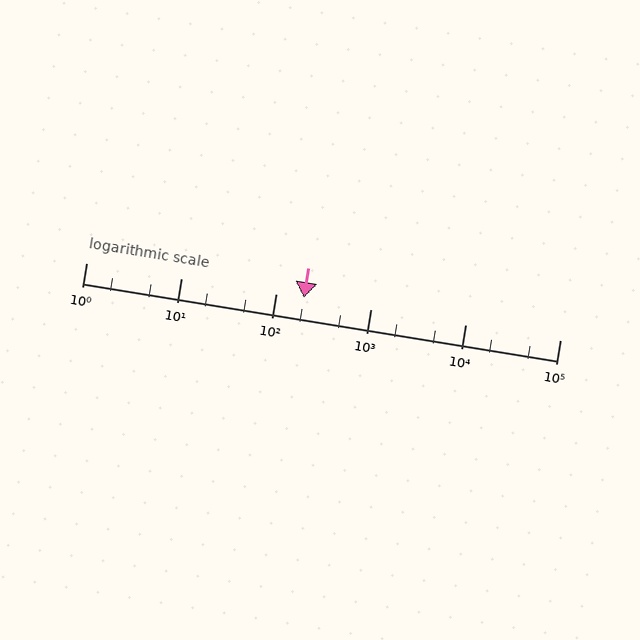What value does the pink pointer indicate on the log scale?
The pointer indicates approximately 200.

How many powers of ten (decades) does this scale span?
The scale spans 5 decades, from 1 to 100000.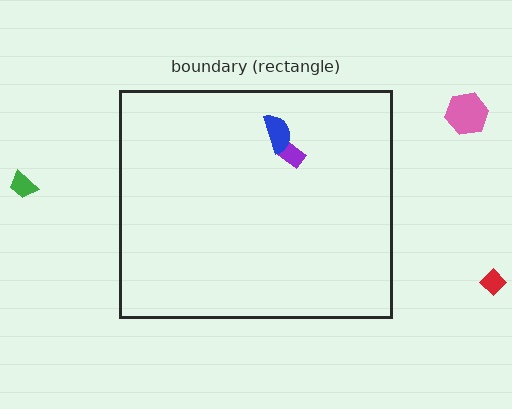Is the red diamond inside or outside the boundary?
Outside.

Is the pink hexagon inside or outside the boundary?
Outside.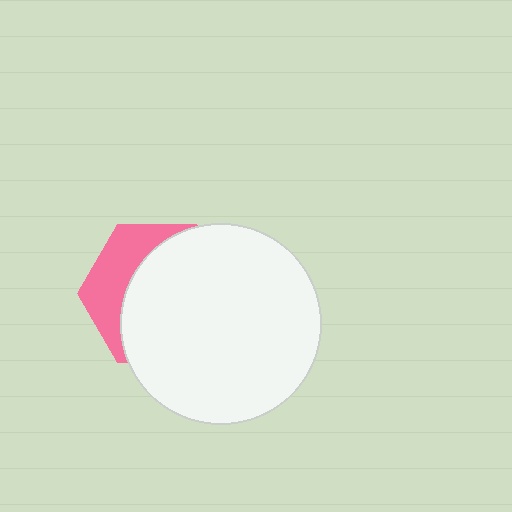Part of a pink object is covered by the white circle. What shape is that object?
It is a hexagon.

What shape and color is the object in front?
The object in front is a white circle.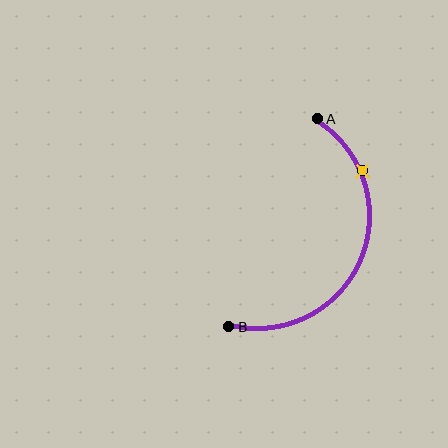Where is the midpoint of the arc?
The arc midpoint is the point on the curve farthest from the straight line joining A and B. It sits to the right of that line.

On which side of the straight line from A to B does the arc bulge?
The arc bulges to the right of the straight line connecting A and B.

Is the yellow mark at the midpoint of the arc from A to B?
No. The yellow mark lies on the arc but is closer to endpoint A. The arc midpoint would be at the point on the curve equidistant along the arc from both A and B.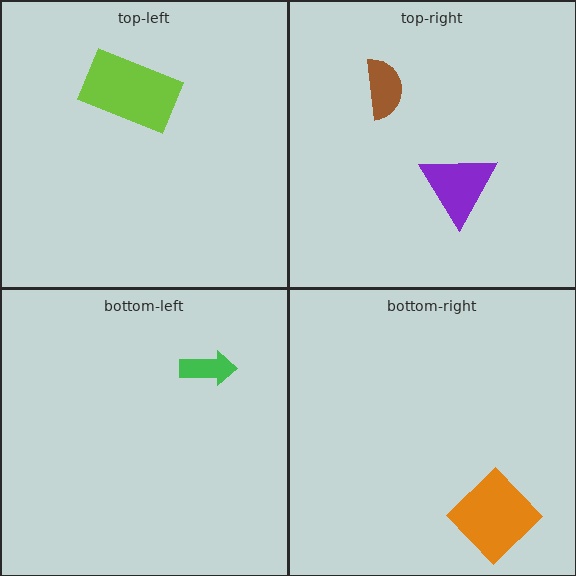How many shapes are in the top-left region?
1.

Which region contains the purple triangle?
The top-right region.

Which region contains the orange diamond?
The bottom-right region.